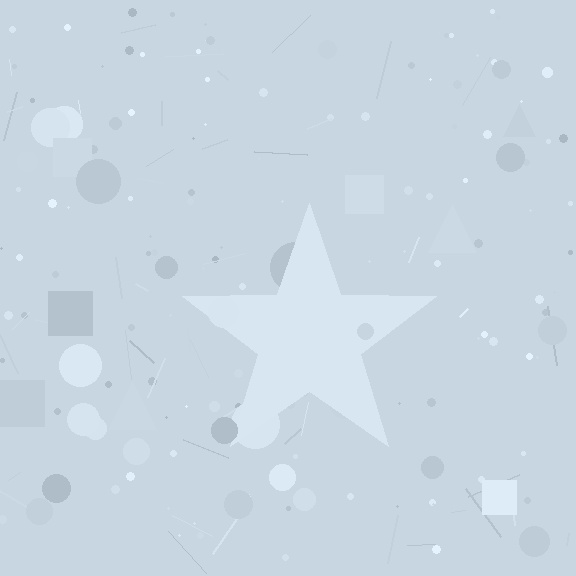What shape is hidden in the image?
A star is hidden in the image.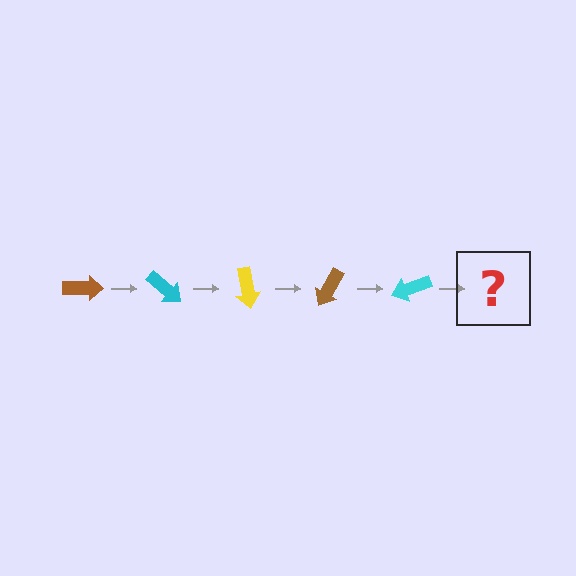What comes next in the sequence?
The next element should be a yellow arrow, rotated 200 degrees from the start.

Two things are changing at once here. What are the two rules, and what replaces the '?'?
The two rules are that it rotates 40 degrees each step and the color cycles through brown, cyan, and yellow. The '?' should be a yellow arrow, rotated 200 degrees from the start.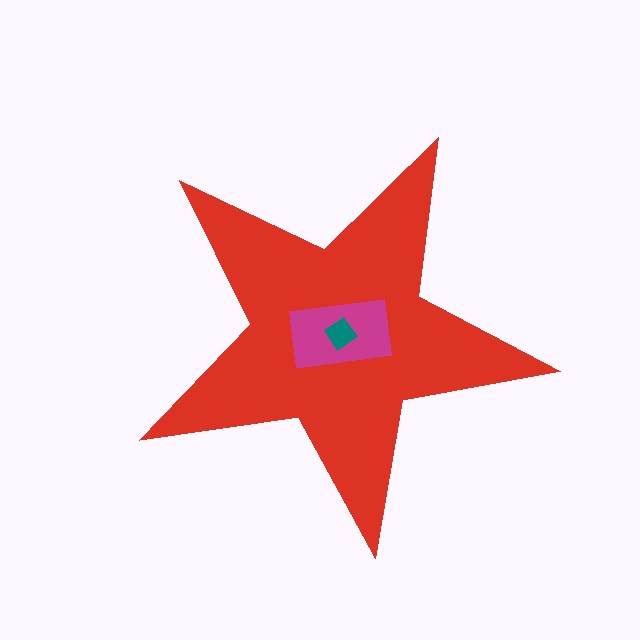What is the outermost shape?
The red star.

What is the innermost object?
The teal diamond.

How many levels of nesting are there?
3.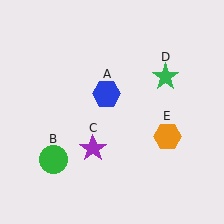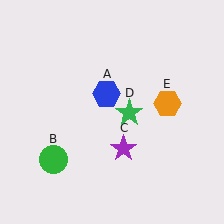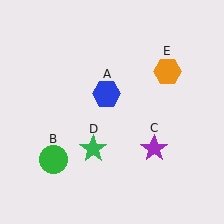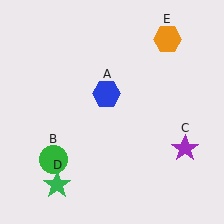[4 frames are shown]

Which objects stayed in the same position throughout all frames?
Blue hexagon (object A) and green circle (object B) remained stationary.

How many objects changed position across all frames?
3 objects changed position: purple star (object C), green star (object D), orange hexagon (object E).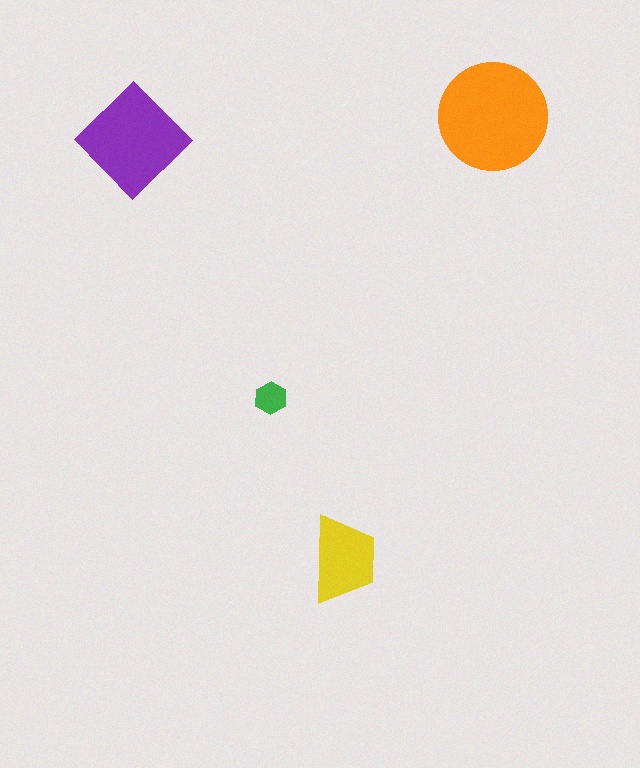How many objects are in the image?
There are 4 objects in the image.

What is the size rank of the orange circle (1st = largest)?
1st.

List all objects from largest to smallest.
The orange circle, the purple diamond, the yellow trapezoid, the green hexagon.